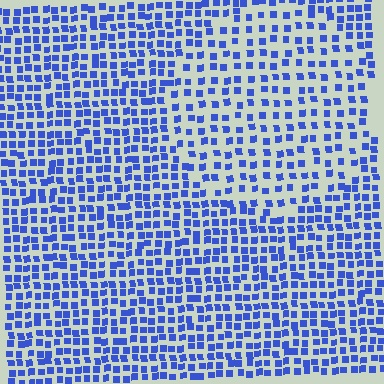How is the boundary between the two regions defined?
The boundary is defined by a change in element density (approximately 1.7x ratio). All elements are the same color, size, and shape.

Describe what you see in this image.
The image contains small blue elements arranged at two different densities. A circle-shaped region is visible where the elements are less densely packed than the surrounding area.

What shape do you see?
I see a circle.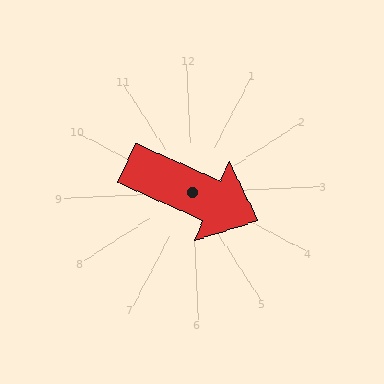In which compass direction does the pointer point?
Southeast.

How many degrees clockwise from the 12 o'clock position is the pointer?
Approximately 116 degrees.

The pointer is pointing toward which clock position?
Roughly 4 o'clock.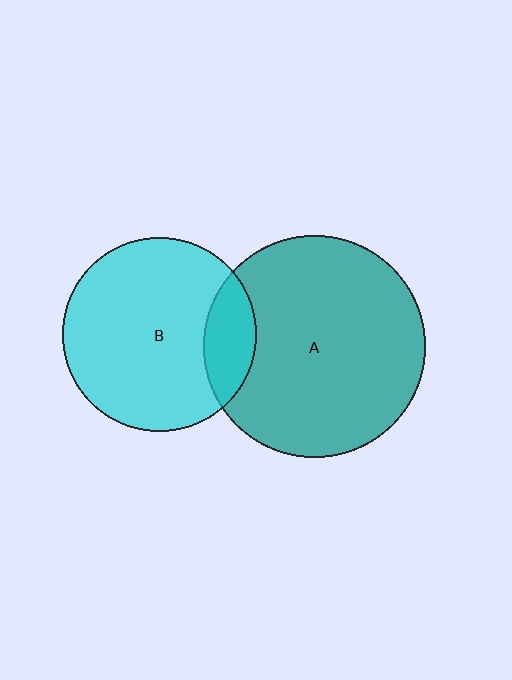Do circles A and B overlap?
Yes.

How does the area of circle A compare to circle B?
Approximately 1.3 times.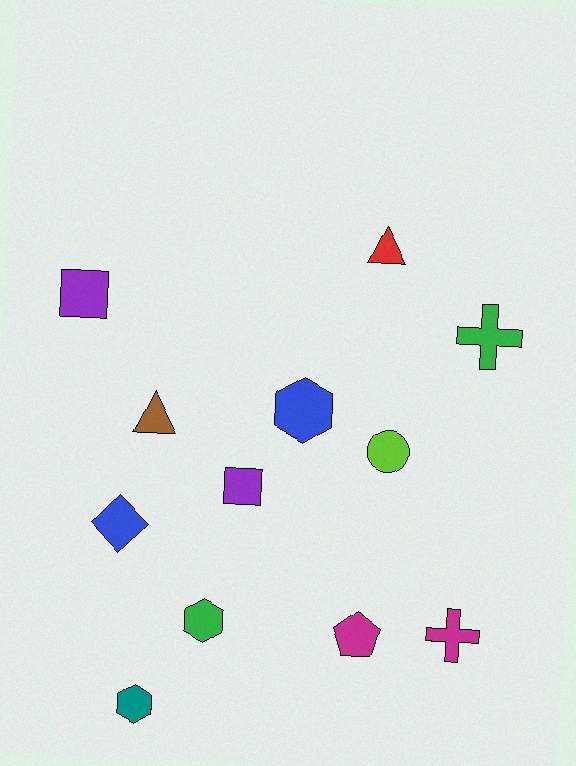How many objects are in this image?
There are 12 objects.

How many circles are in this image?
There is 1 circle.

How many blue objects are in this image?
There are 2 blue objects.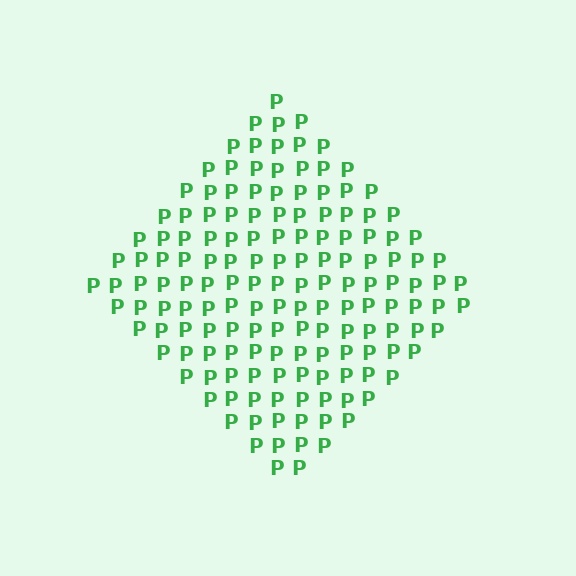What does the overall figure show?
The overall figure shows a diamond.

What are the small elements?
The small elements are letter P's.